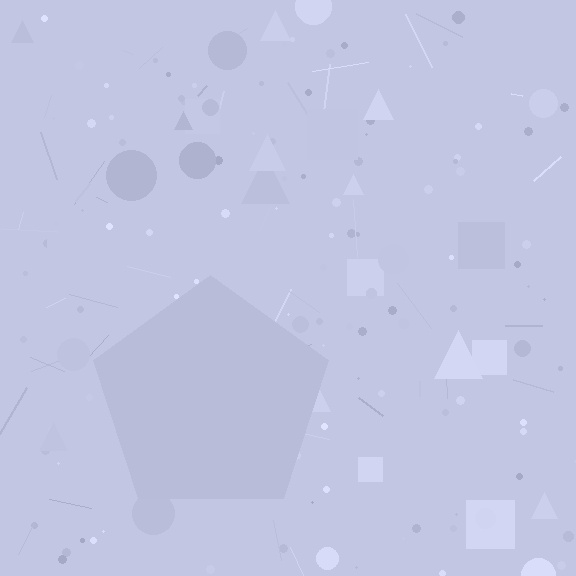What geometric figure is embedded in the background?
A pentagon is embedded in the background.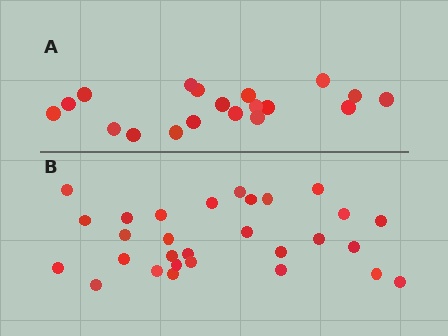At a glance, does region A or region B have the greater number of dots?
Region B (the bottom region) has more dots.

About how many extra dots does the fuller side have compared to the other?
Region B has roughly 10 or so more dots than region A.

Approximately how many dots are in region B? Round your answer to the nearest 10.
About 30 dots. (The exact count is 29, which rounds to 30.)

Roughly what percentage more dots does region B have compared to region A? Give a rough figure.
About 55% more.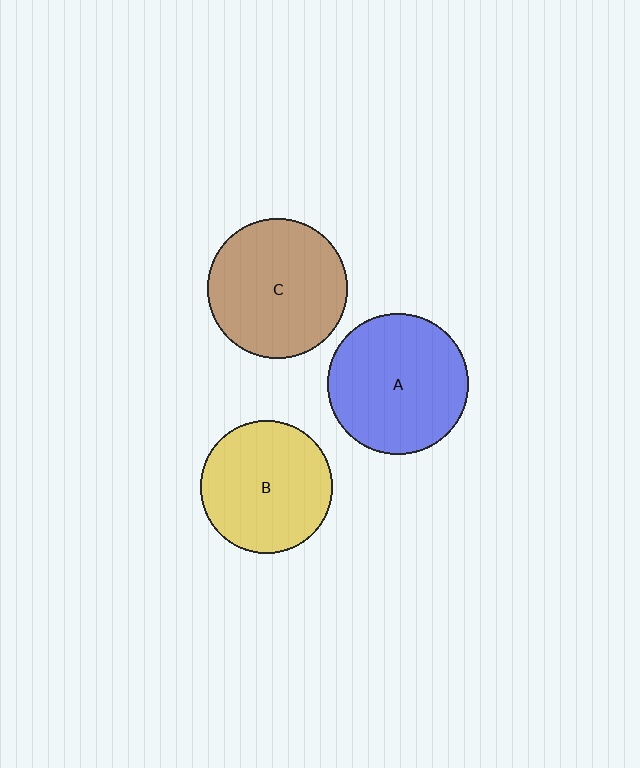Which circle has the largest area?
Circle A (blue).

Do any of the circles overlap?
No, none of the circles overlap.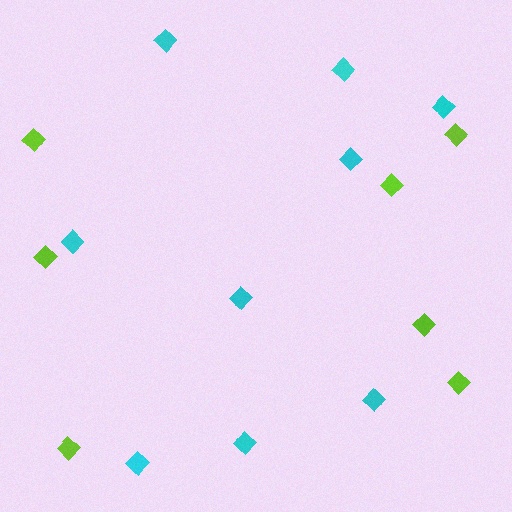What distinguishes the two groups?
There are 2 groups: one group of cyan diamonds (9) and one group of lime diamonds (7).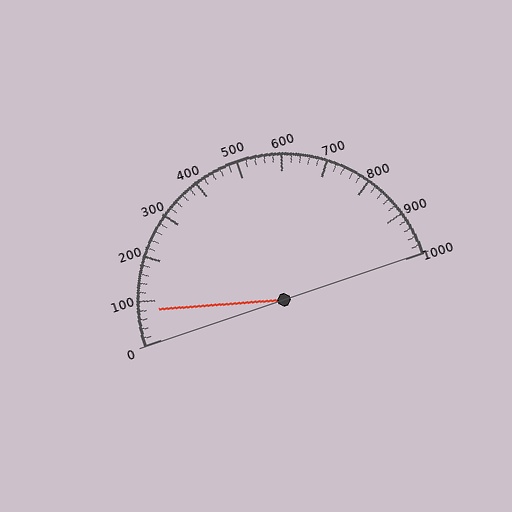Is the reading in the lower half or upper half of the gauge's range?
The reading is in the lower half of the range (0 to 1000).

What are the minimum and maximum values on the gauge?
The gauge ranges from 0 to 1000.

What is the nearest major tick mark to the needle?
The nearest major tick mark is 100.